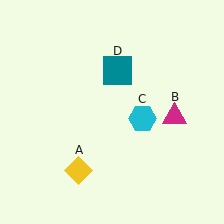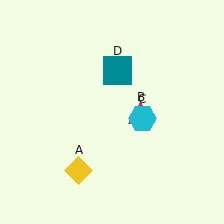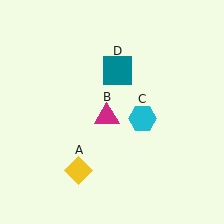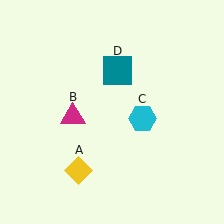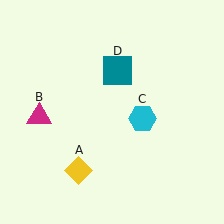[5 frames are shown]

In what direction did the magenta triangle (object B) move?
The magenta triangle (object B) moved left.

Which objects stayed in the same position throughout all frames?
Yellow diamond (object A) and cyan hexagon (object C) and teal square (object D) remained stationary.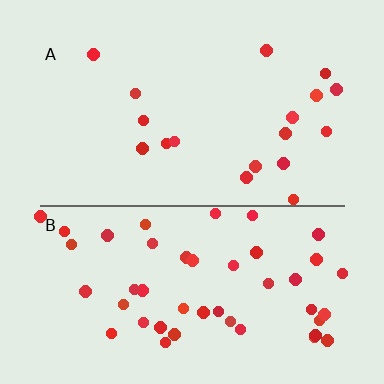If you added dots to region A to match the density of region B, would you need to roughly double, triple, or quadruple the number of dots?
Approximately triple.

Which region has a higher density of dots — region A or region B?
B (the bottom).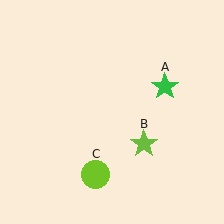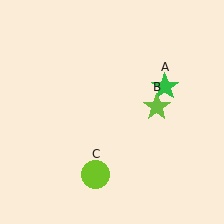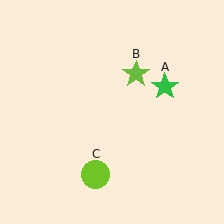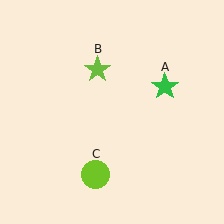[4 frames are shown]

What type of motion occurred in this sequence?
The lime star (object B) rotated counterclockwise around the center of the scene.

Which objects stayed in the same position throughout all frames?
Green star (object A) and lime circle (object C) remained stationary.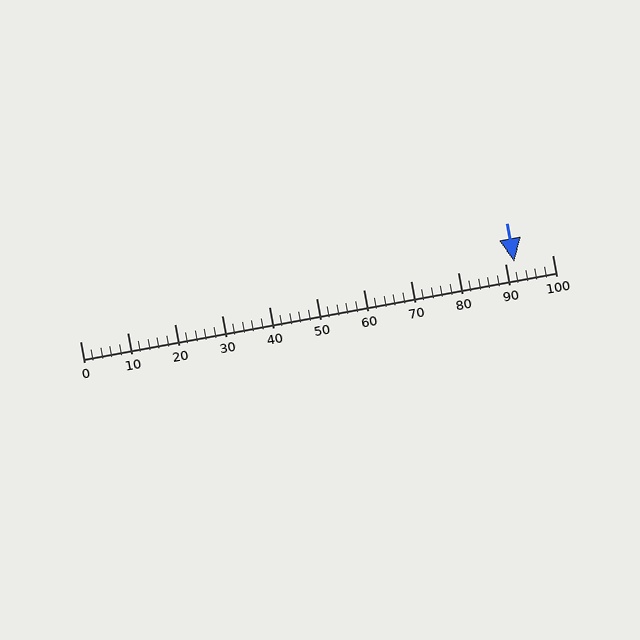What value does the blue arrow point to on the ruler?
The blue arrow points to approximately 92.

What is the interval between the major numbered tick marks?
The major tick marks are spaced 10 units apart.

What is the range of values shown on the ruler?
The ruler shows values from 0 to 100.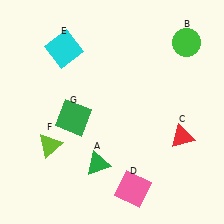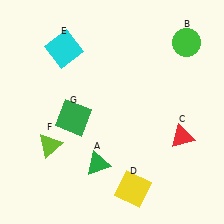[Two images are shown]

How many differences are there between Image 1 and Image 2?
There is 1 difference between the two images.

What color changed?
The square (D) changed from pink in Image 1 to yellow in Image 2.